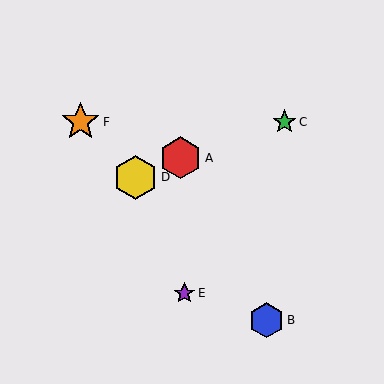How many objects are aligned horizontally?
2 objects (C, F) are aligned horizontally.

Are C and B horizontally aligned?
No, C is at y≈122 and B is at y≈320.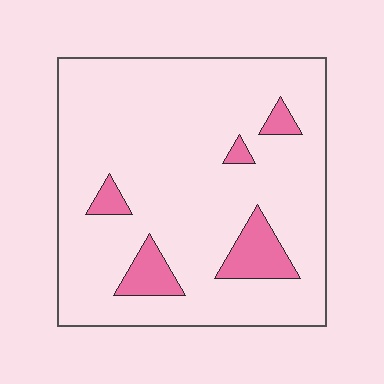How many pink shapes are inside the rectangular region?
5.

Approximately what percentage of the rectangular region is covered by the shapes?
Approximately 10%.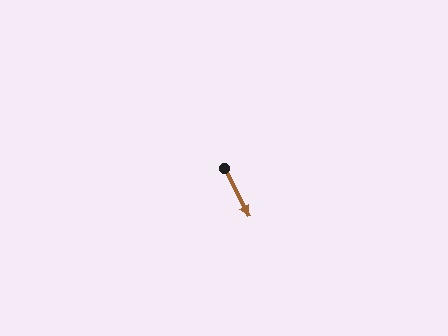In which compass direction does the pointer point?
Southeast.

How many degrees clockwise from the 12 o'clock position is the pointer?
Approximately 153 degrees.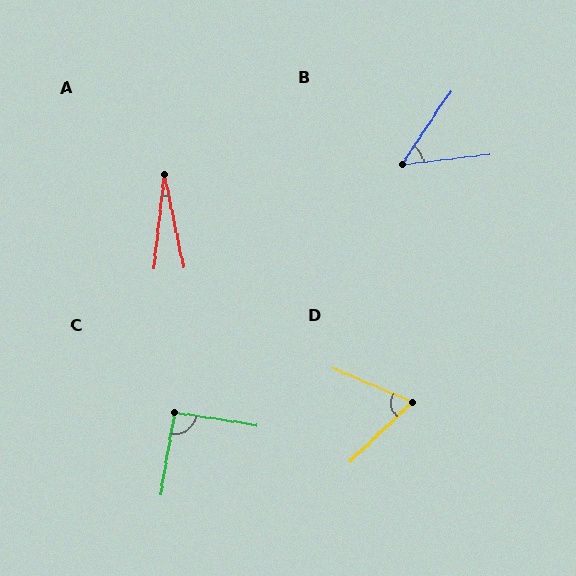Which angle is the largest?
C, at approximately 91 degrees.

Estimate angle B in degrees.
Approximately 49 degrees.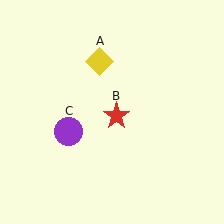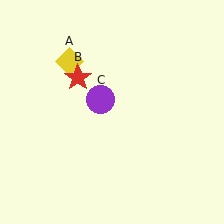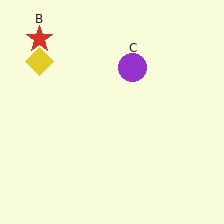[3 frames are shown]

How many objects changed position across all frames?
3 objects changed position: yellow diamond (object A), red star (object B), purple circle (object C).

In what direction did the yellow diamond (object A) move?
The yellow diamond (object A) moved left.